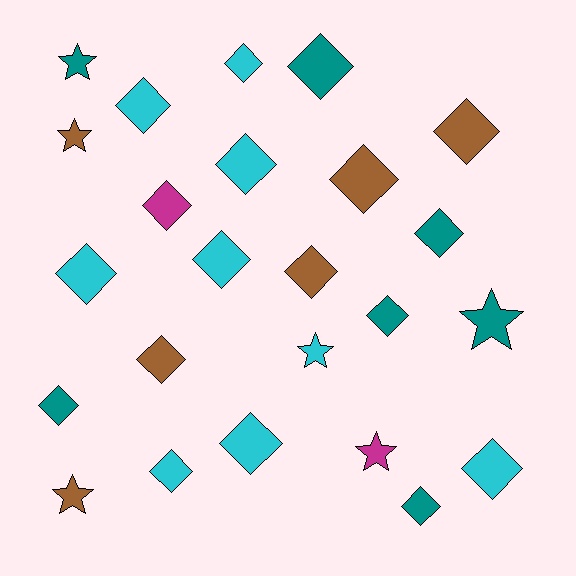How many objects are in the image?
There are 24 objects.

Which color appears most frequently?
Cyan, with 9 objects.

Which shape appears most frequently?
Diamond, with 18 objects.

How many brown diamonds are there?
There are 4 brown diamonds.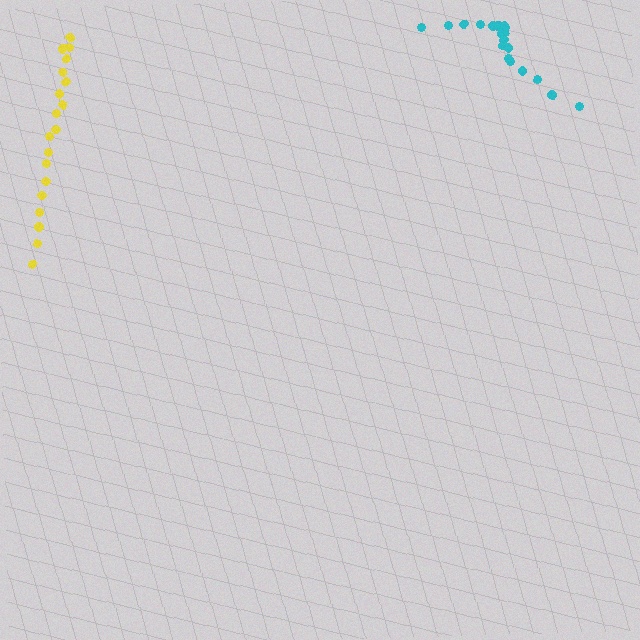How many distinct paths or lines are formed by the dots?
There are 2 distinct paths.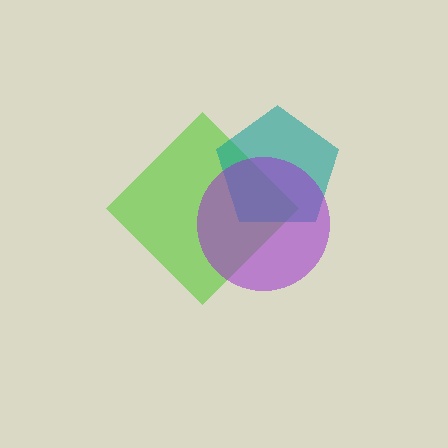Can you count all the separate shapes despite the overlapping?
Yes, there are 3 separate shapes.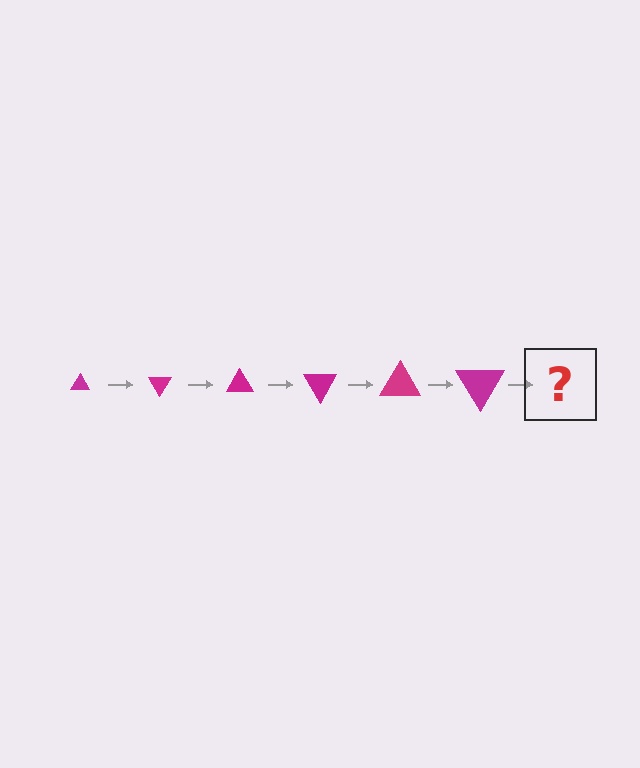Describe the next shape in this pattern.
It should be a triangle, larger than the previous one and rotated 360 degrees from the start.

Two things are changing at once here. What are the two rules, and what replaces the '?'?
The two rules are that the triangle grows larger each step and it rotates 60 degrees each step. The '?' should be a triangle, larger than the previous one and rotated 360 degrees from the start.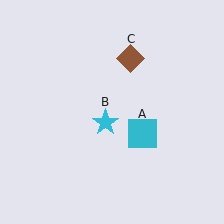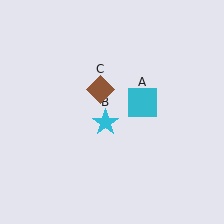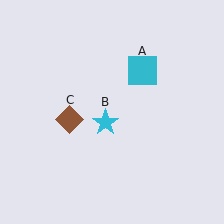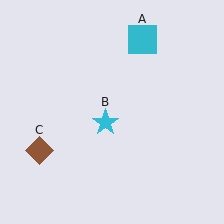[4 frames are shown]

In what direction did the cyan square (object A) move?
The cyan square (object A) moved up.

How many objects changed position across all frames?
2 objects changed position: cyan square (object A), brown diamond (object C).